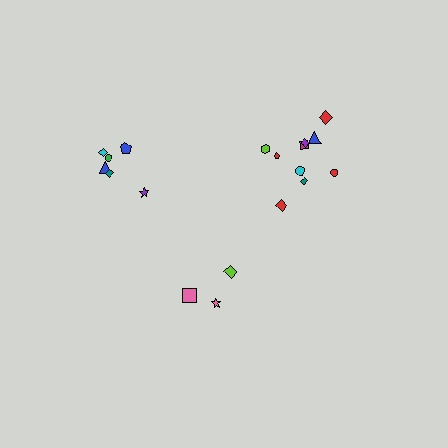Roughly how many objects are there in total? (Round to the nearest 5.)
Roughly 20 objects in total.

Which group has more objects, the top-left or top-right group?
The top-right group.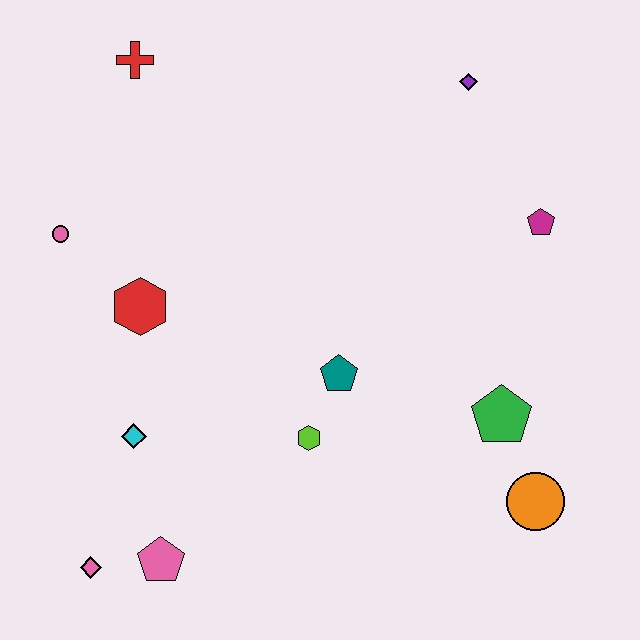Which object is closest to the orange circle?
The green pentagon is closest to the orange circle.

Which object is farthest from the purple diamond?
The pink diamond is farthest from the purple diamond.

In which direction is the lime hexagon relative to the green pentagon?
The lime hexagon is to the left of the green pentagon.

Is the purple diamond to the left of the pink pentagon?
No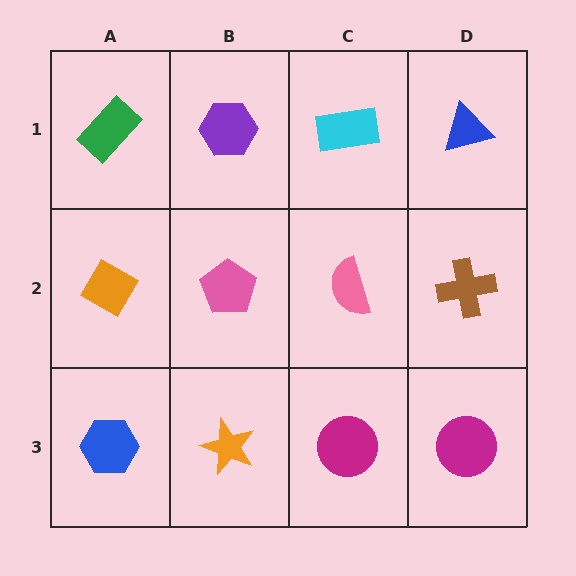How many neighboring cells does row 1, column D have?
2.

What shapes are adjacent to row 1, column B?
A pink pentagon (row 2, column B), a green rectangle (row 1, column A), a cyan rectangle (row 1, column C).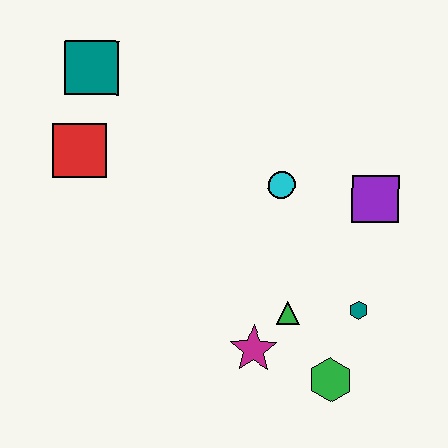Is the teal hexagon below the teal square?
Yes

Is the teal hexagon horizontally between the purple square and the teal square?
Yes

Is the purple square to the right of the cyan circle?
Yes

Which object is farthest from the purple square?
The teal square is farthest from the purple square.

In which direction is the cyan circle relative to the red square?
The cyan circle is to the right of the red square.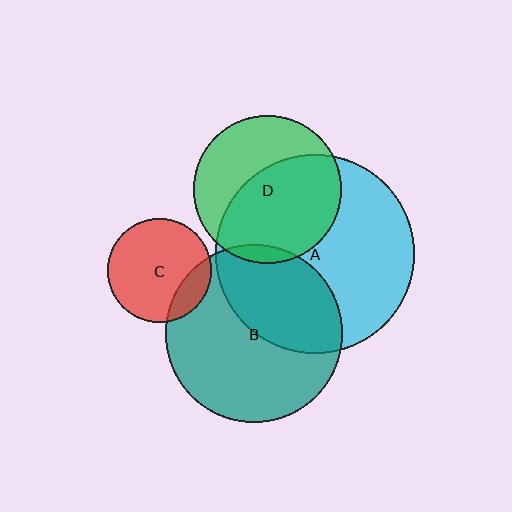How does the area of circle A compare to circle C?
Approximately 3.7 times.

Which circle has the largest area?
Circle A (cyan).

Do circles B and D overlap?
Yes.